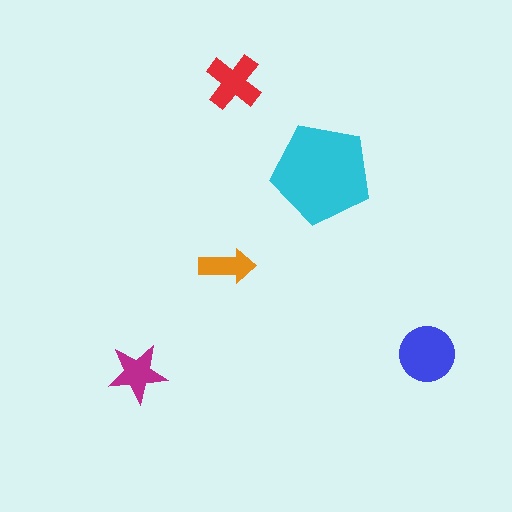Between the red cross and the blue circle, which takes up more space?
The blue circle.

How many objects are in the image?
There are 5 objects in the image.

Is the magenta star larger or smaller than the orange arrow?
Larger.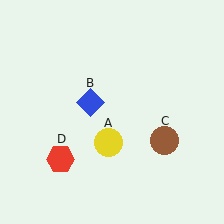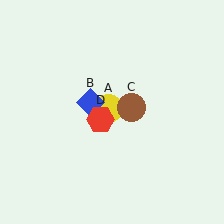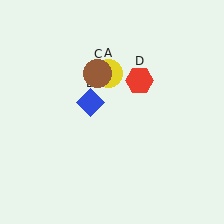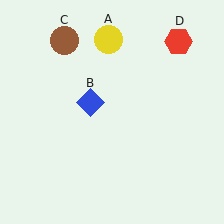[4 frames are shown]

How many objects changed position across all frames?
3 objects changed position: yellow circle (object A), brown circle (object C), red hexagon (object D).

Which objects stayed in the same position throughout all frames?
Blue diamond (object B) remained stationary.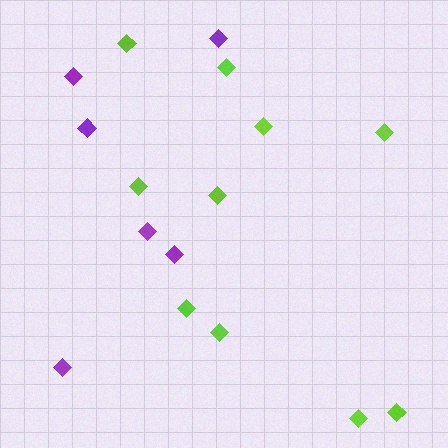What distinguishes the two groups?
There are 2 groups: one group of purple diamonds (6) and one group of lime diamonds (10).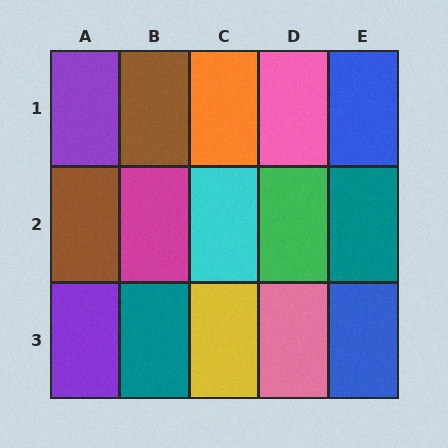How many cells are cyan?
1 cell is cyan.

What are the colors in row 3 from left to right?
Purple, teal, yellow, pink, blue.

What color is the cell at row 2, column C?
Cyan.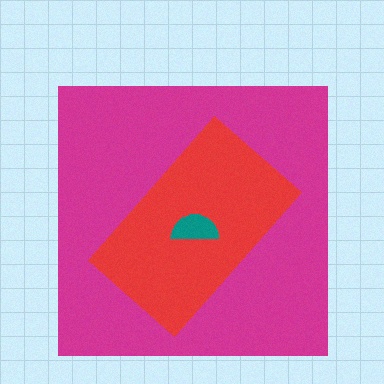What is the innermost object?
The teal semicircle.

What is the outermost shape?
The magenta square.